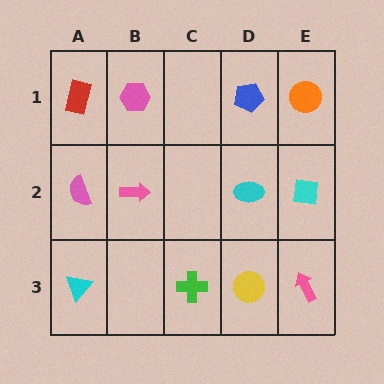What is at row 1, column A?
A red rectangle.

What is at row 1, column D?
A blue pentagon.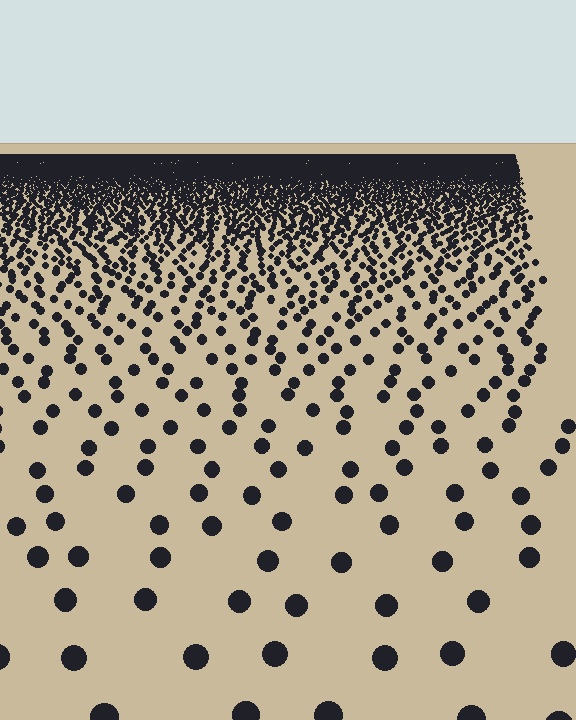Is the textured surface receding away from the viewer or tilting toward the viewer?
The surface is receding away from the viewer. Texture elements get smaller and denser toward the top.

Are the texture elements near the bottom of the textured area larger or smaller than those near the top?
Larger. Near the bottom, elements are closer to the viewer and appear at a bigger on-screen size.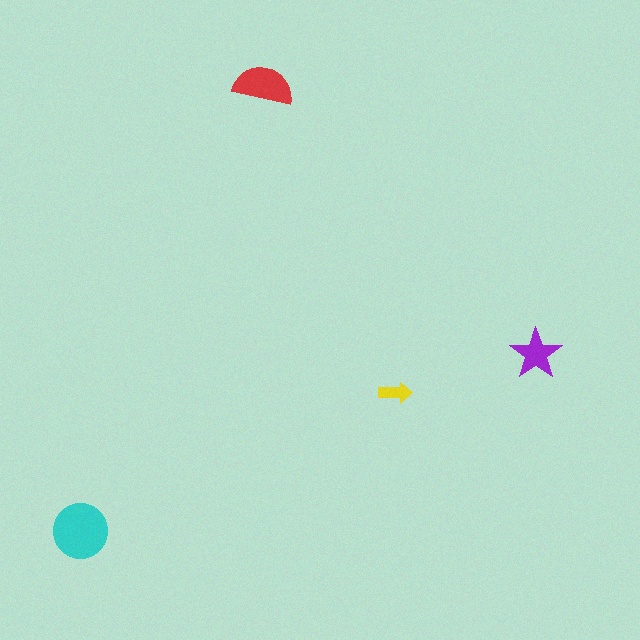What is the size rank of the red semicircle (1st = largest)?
2nd.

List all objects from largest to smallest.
The cyan circle, the red semicircle, the purple star, the yellow arrow.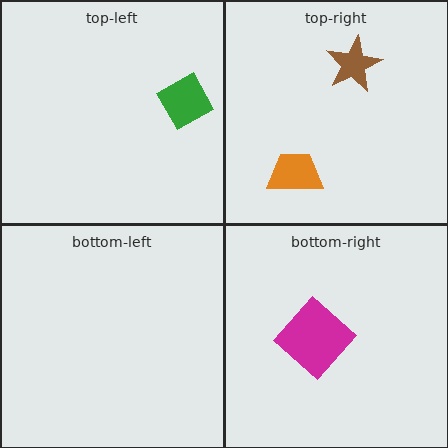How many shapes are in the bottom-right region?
1.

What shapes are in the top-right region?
The brown star, the orange trapezoid.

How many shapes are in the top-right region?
2.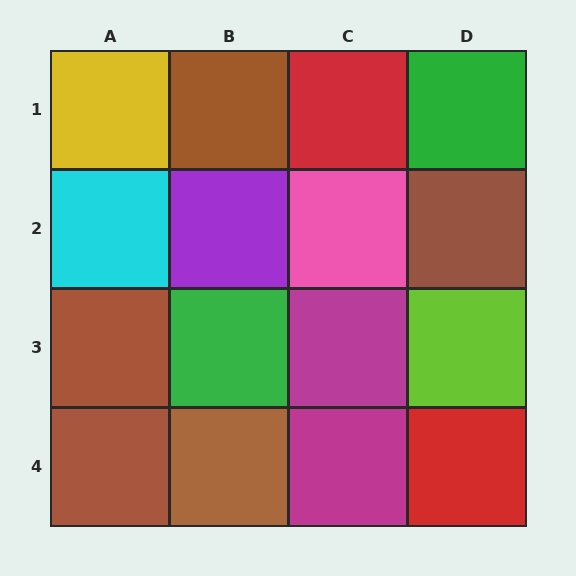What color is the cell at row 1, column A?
Yellow.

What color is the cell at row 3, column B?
Green.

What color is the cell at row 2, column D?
Brown.